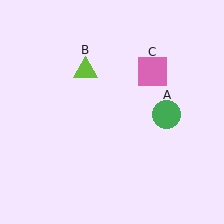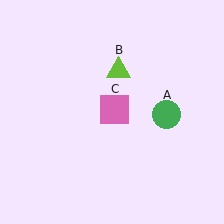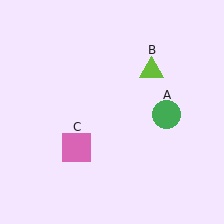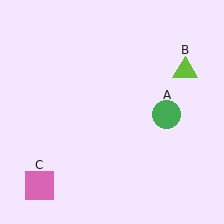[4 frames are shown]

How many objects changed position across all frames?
2 objects changed position: lime triangle (object B), pink square (object C).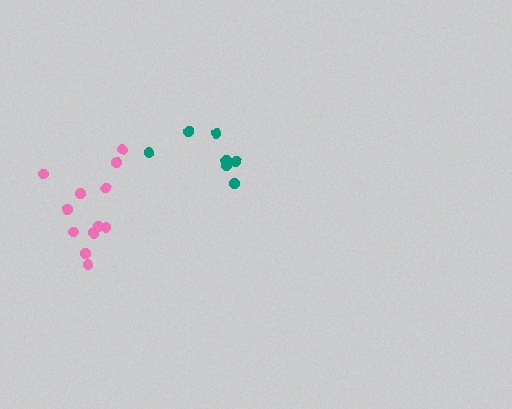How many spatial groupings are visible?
There are 2 spatial groupings.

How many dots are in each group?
Group 1: 7 dots, Group 2: 12 dots (19 total).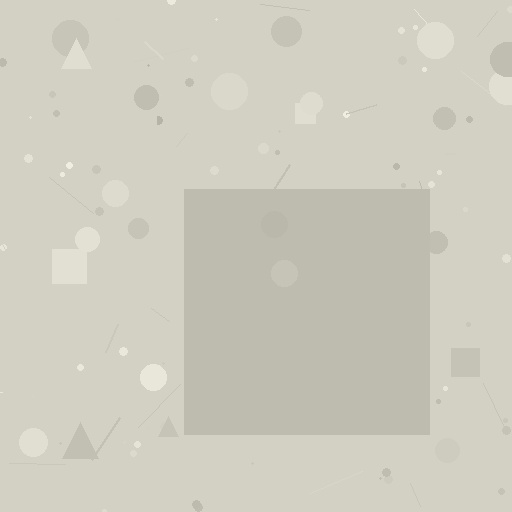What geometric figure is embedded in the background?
A square is embedded in the background.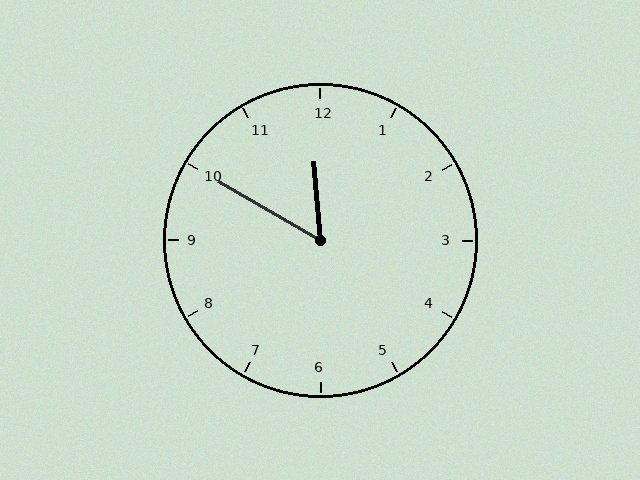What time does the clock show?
11:50.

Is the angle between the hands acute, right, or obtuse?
It is acute.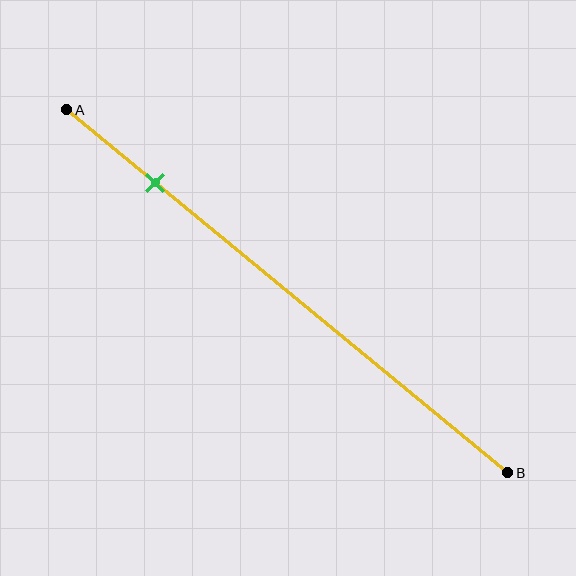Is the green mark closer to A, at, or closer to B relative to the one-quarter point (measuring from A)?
The green mark is closer to point A than the one-quarter point of segment AB.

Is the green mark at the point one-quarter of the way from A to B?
No, the mark is at about 20% from A, not at the 25% one-quarter point.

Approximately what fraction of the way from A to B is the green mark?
The green mark is approximately 20% of the way from A to B.